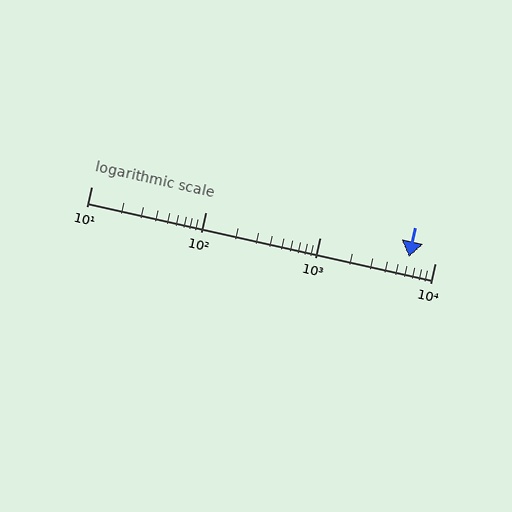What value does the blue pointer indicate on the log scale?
The pointer indicates approximately 5900.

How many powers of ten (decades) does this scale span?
The scale spans 3 decades, from 10 to 10000.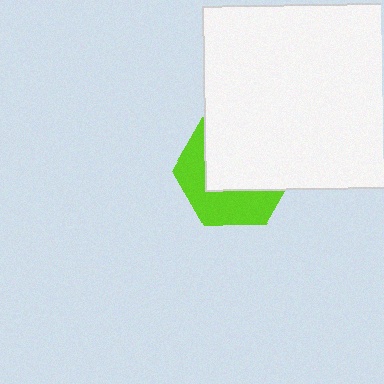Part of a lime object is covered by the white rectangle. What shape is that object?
It is a hexagon.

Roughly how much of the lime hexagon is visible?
A small part of it is visible (roughly 43%).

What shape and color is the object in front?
The object in front is a white rectangle.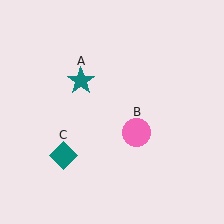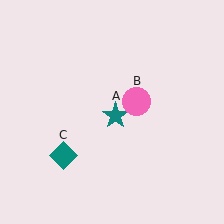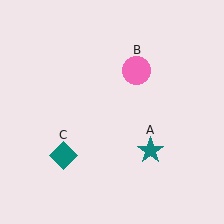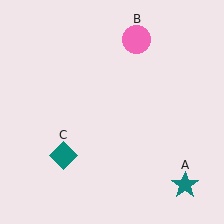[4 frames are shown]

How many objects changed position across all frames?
2 objects changed position: teal star (object A), pink circle (object B).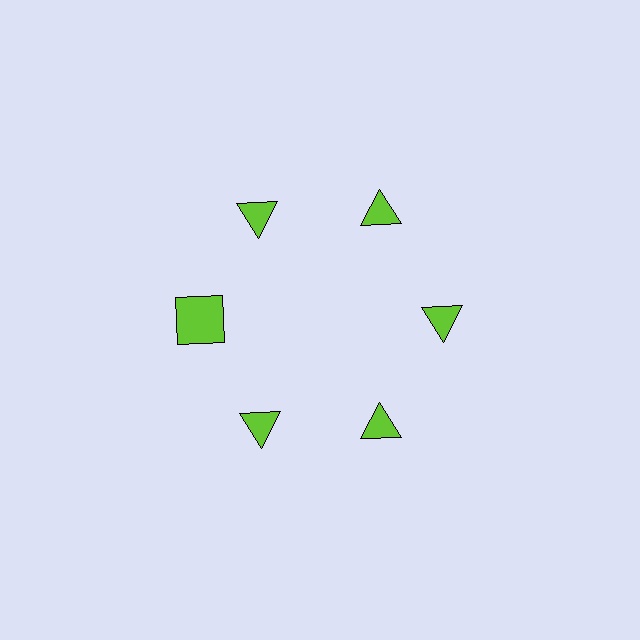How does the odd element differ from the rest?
It has a different shape: square instead of triangle.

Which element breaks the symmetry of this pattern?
The lime square at roughly the 9 o'clock position breaks the symmetry. All other shapes are lime triangles.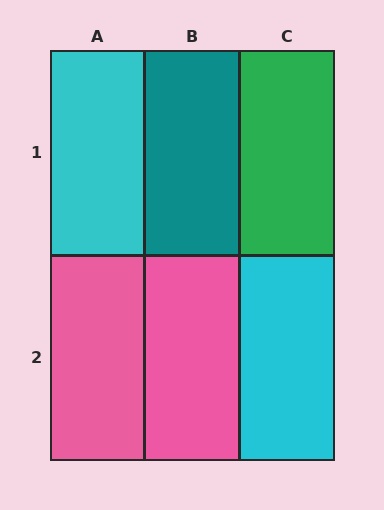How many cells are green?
1 cell is green.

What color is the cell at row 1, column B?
Teal.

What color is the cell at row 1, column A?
Cyan.